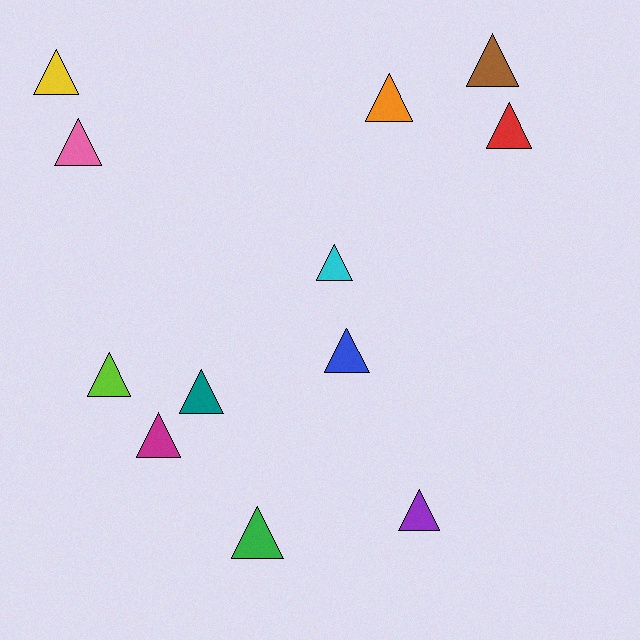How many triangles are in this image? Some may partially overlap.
There are 12 triangles.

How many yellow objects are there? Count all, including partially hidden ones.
There is 1 yellow object.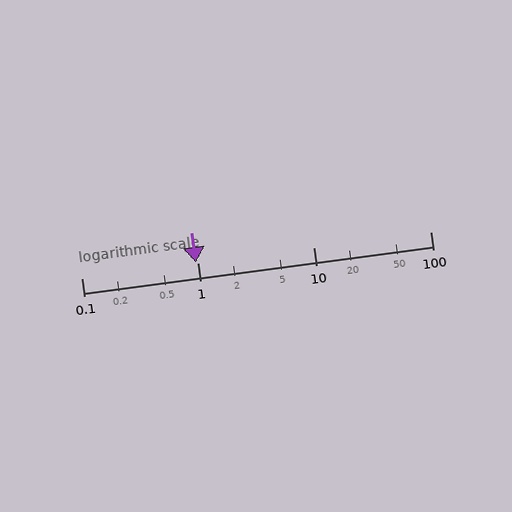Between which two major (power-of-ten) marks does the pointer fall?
The pointer is between 0.1 and 1.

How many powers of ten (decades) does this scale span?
The scale spans 3 decades, from 0.1 to 100.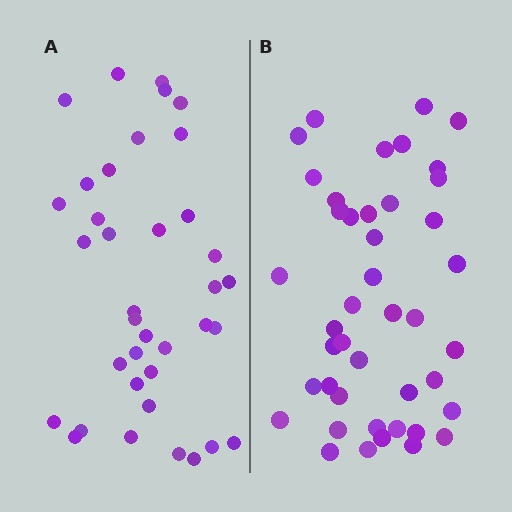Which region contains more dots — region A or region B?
Region B (the right region) has more dots.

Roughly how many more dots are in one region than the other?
Region B has about 6 more dots than region A.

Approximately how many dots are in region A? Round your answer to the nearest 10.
About 40 dots. (The exact count is 37, which rounds to 40.)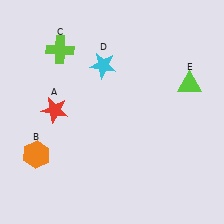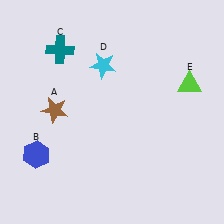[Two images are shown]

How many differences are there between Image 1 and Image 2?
There are 3 differences between the two images.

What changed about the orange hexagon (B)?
In Image 1, B is orange. In Image 2, it changed to blue.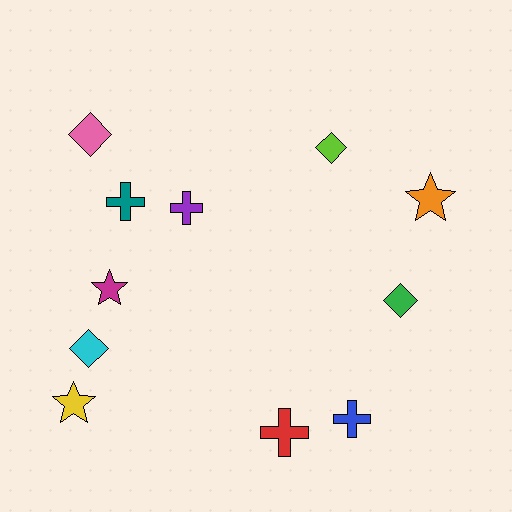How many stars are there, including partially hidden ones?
There are 3 stars.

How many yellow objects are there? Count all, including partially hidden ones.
There is 1 yellow object.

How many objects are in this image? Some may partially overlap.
There are 11 objects.